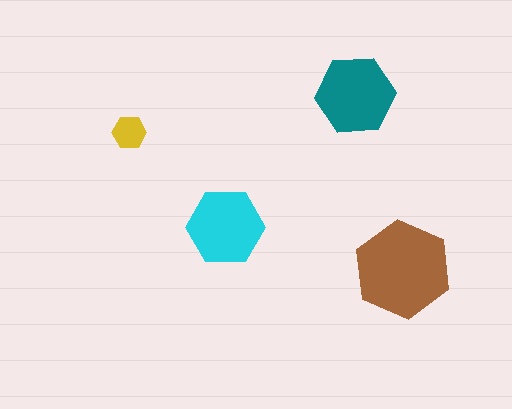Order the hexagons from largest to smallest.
the brown one, the teal one, the cyan one, the yellow one.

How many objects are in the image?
There are 4 objects in the image.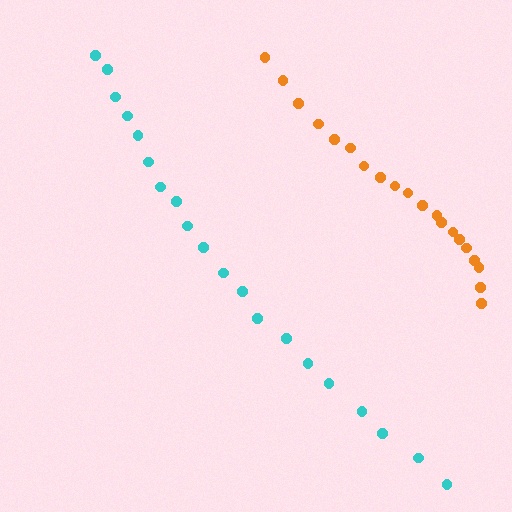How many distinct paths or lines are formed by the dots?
There are 2 distinct paths.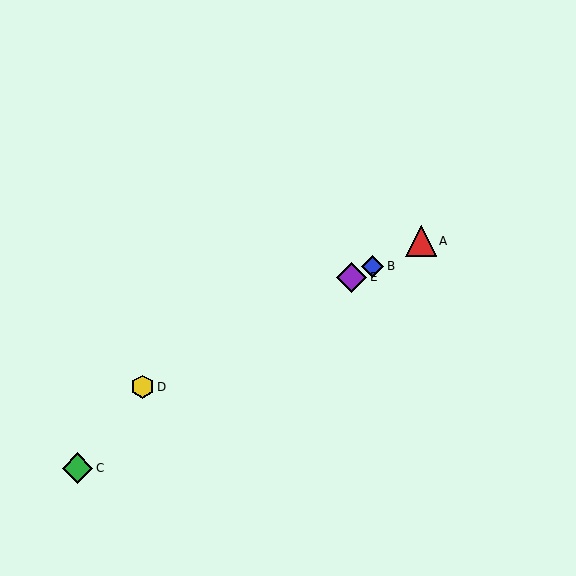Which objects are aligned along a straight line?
Objects A, B, D, E are aligned along a straight line.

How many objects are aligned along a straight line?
4 objects (A, B, D, E) are aligned along a straight line.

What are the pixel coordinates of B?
Object B is at (373, 266).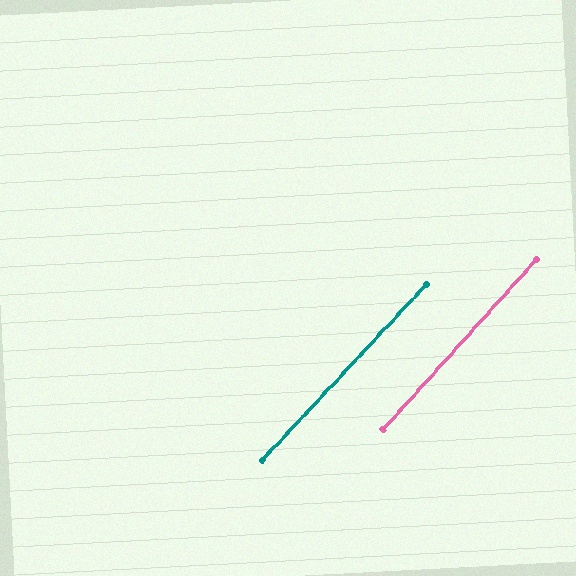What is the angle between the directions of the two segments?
Approximately 1 degree.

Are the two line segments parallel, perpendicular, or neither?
Parallel — their directions differ by only 1.1°.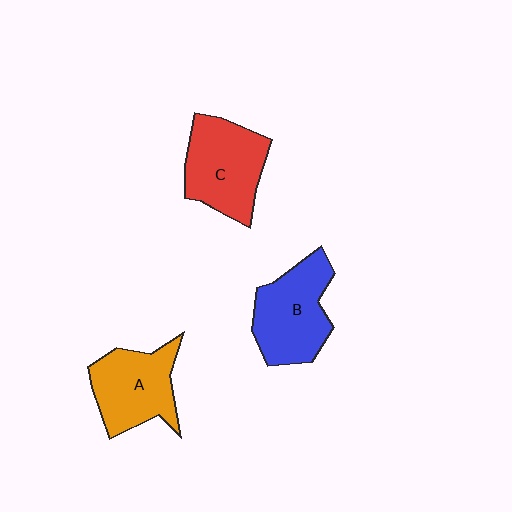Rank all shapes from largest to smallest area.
From largest to smallest: C (red), B (blue), A (orange).